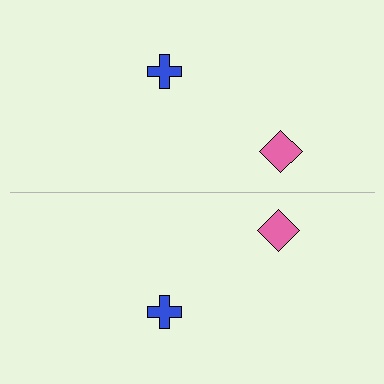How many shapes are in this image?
There are 4 shapes in this image.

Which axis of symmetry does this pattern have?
The pattern has a horizontal axis of symmetry running through the center of the image.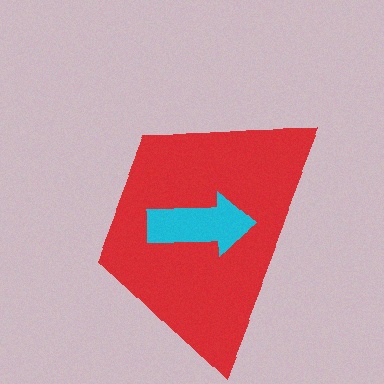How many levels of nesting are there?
2.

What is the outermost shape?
The red trapezoid.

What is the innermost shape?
The cyan arrow.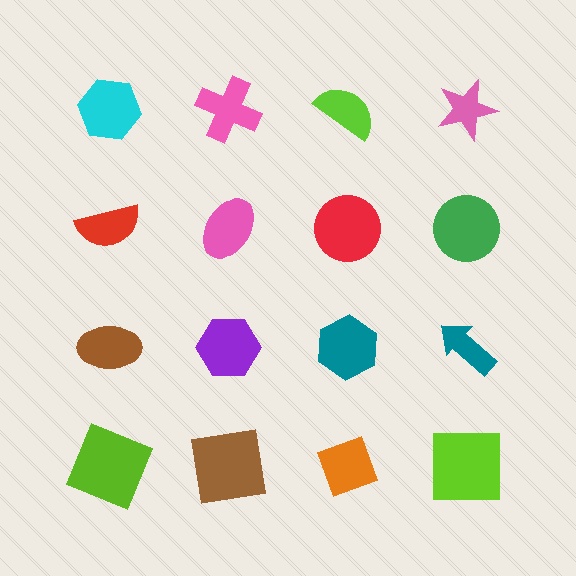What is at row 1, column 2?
A pink cross.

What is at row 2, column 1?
A red semicircle.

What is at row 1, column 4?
A pink star.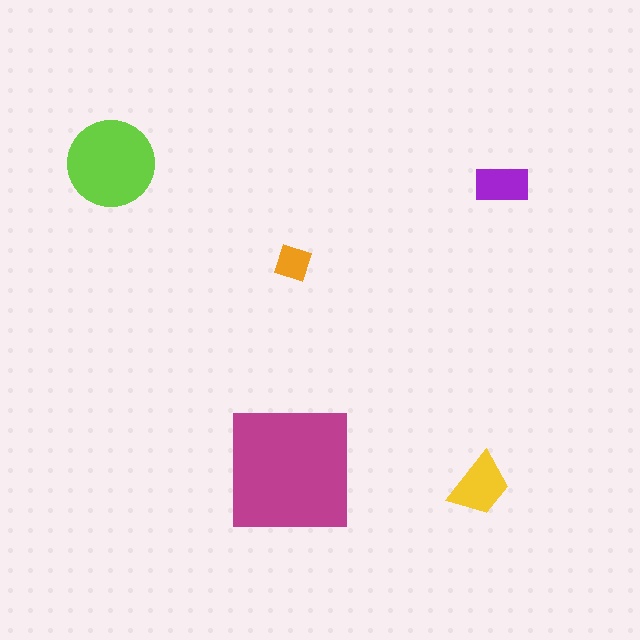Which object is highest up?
The lime circle is topmost.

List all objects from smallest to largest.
The orange diamond, the purple rectangle, the yellow trapezoid, the lime circle, the magenta square.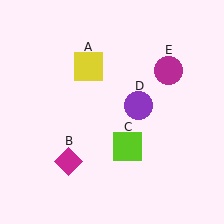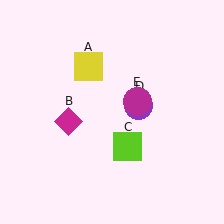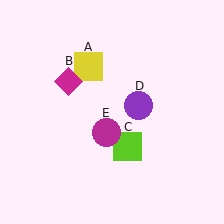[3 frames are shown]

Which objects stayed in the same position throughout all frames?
Yellow square (object A) and lime square (object C) and purple circle (object D) remained stationary.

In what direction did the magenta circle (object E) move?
The magenta circle (object E) moved down and to the left.